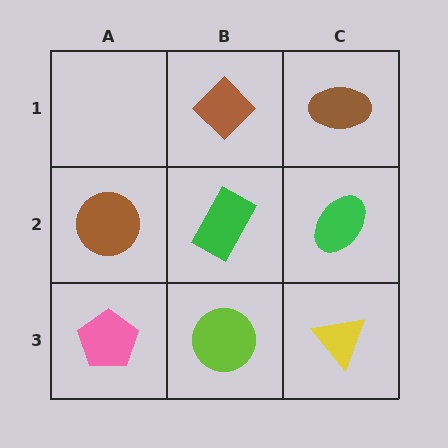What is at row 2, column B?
A green rectangle.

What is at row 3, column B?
A lime circle.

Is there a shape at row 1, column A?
No, that cell is empty.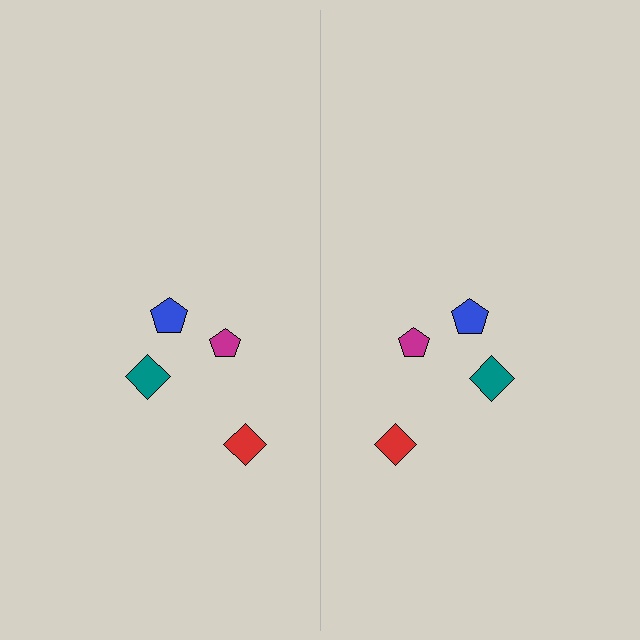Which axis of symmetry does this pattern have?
The pattern has a vertical axis of symmetry running through the center of the image.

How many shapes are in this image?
There are 8 shapes in this image.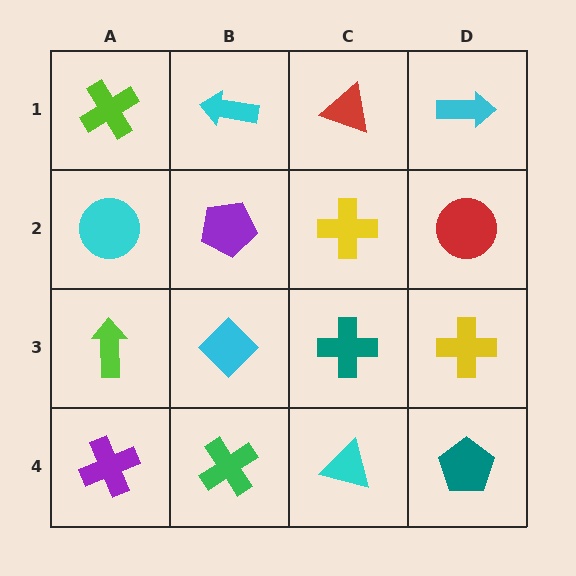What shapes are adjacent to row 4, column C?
A teal cross (row 3, column C), a green cross (row 4, column B), a teal pentagon (row 4, column D).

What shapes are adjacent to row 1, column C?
A yellow cross (row 2, column C), a cyan arrow (row 1, column B), a cyan arrow (row 1, column D).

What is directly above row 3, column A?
A cyan circle.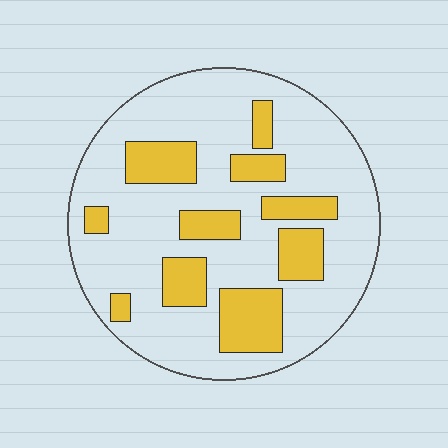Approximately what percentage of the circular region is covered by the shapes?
Approximately 25%.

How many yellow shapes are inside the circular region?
10.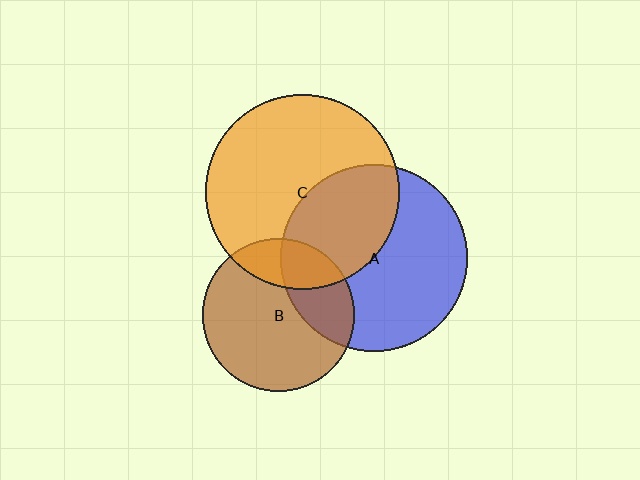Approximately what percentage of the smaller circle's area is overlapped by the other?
Approximately 30%.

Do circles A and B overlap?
Yes.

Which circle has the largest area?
Circle C (orange).